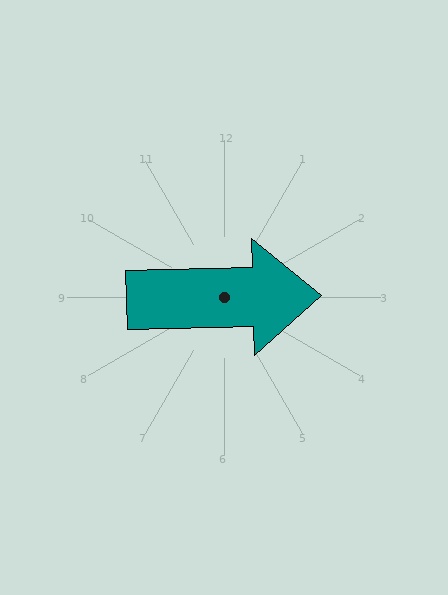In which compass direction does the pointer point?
East.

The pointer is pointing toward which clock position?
Roughly 3 o'clock.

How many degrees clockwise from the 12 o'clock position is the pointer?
Approximately 89 degrees.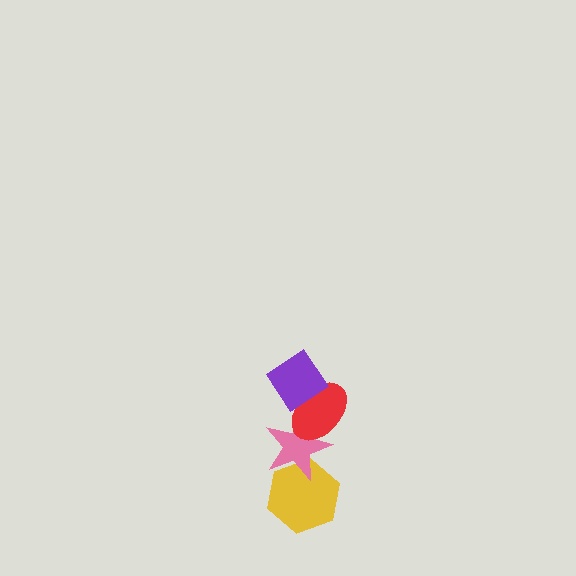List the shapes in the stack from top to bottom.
From top to bottom: the purple diamond, the red ellipse, the pink star, the yellow hexagon.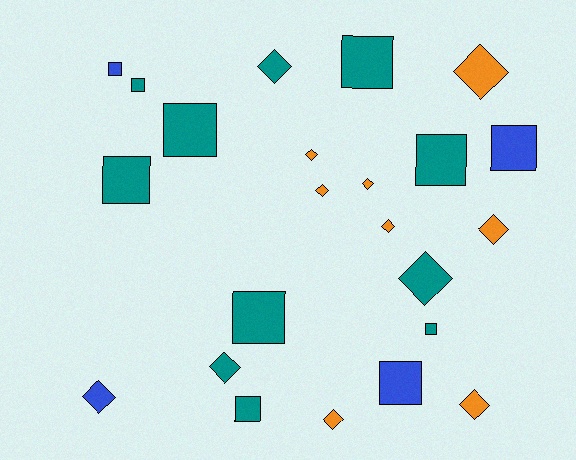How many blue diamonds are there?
There is 1 blue diamond.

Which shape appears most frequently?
Diamond, with 12 objects.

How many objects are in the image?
There are 23 objects.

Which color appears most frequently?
Teal, with 11 objects.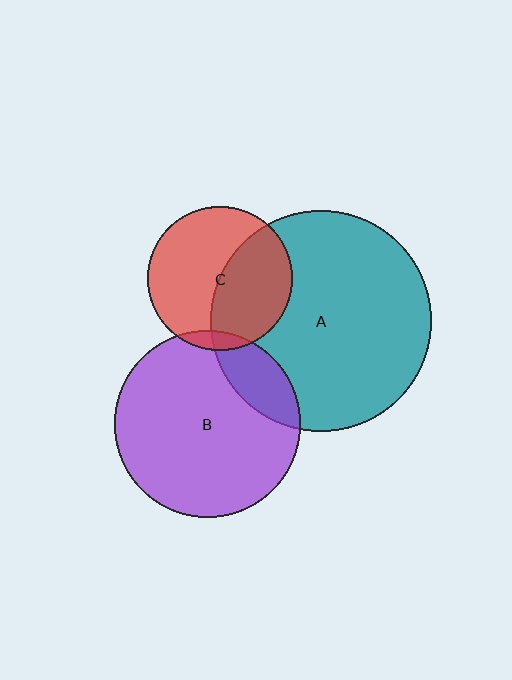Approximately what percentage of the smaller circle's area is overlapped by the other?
Approximately 15%.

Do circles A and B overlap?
Yes.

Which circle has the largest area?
Circle A (teal).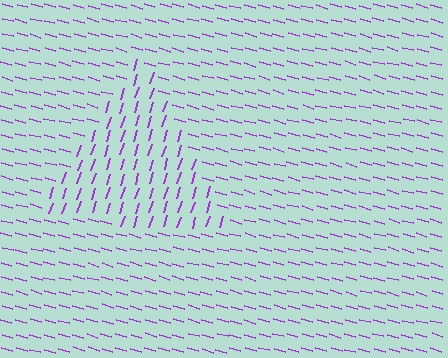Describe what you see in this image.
The image is filled with small purple line segments. A triangle region in the image has lines oriented differently from the surrounding lines, creating a visible texture boundary.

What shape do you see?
I see a triangle.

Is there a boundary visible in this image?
Yes, there is a texture boundary formed by a change in line orientation.